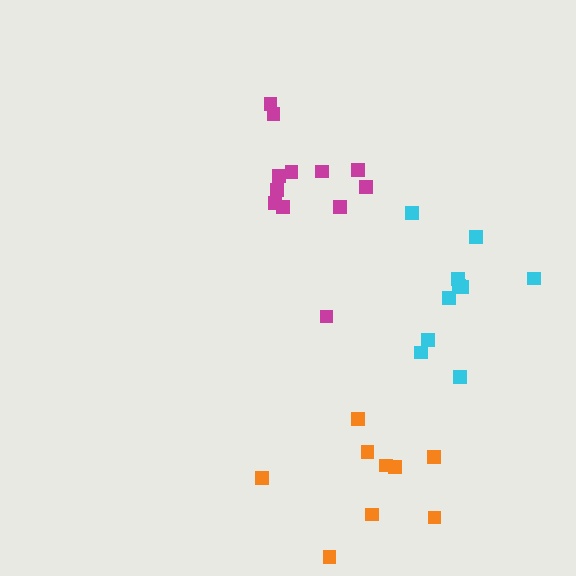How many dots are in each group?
Group 1: 12 dots, Group 2: 9 dots, Group 3: 10 dots (31 total).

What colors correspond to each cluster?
The clusters are colored: magenta, orange, cyan.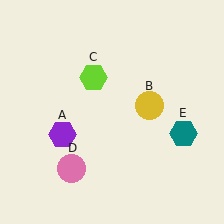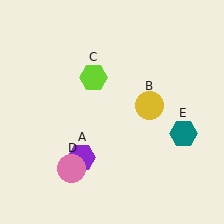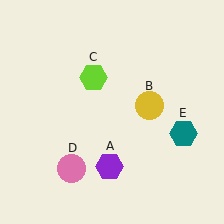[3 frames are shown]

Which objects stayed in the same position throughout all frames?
Yellow circle (object B) and lime hexagon (object C) and pink circle (object D) and teal hexagon (object E) remained stationary.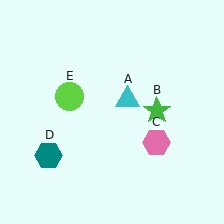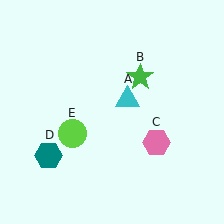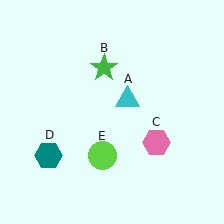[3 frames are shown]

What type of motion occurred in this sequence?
The green star (object B), lime circle (object E) rotated counterclockwise around the center of the scene.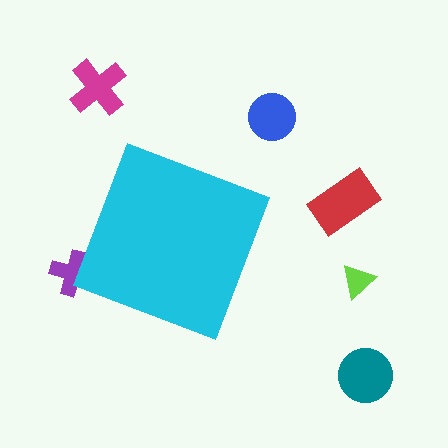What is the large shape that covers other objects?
A cyan diamond.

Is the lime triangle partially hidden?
No, the lime triangle is fully visible.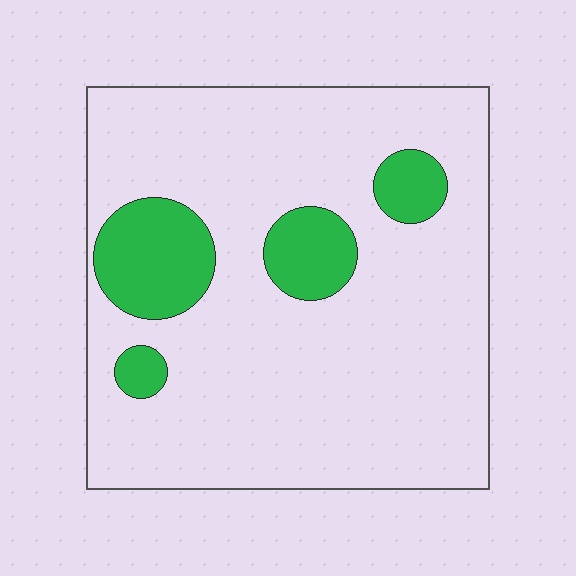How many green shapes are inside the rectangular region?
4.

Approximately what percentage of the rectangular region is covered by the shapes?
Approximately 15%.